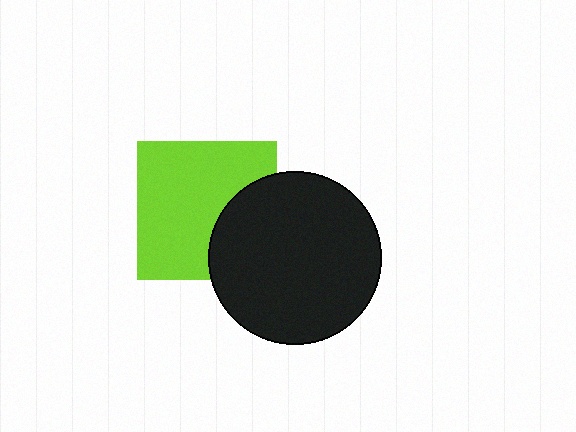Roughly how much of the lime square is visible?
Most of it is visible (roughly 69%).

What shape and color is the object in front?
The object in front is a black circle.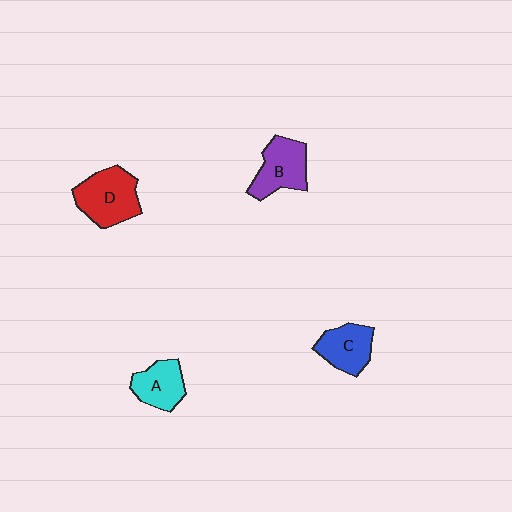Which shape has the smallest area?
Shape A (cyan).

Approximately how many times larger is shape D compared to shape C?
Approximately 1.4 times.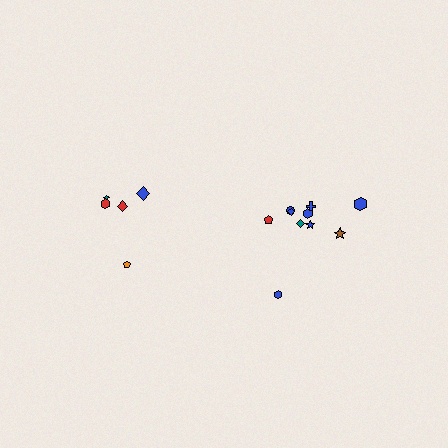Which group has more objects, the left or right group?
The right group.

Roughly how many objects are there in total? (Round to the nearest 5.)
Roughly 15 objects in total.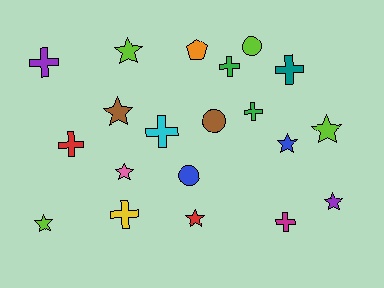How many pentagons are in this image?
There is 1 pentagon.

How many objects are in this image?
There are 20 objects.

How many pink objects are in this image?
There is 1 pink object.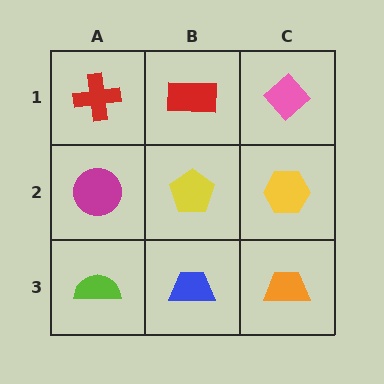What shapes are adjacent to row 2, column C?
A pink diamond (row 1, column C), an orange trapezoid (row 3, column C), a yellow pentagon (row 2, column B).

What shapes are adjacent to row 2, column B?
A red rectangle (row 1, column B), a blue trapezoid (row 3, column B), a magenta circle (row 2, column A), a yellow hexagon (row 2, column C).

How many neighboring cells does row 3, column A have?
2.